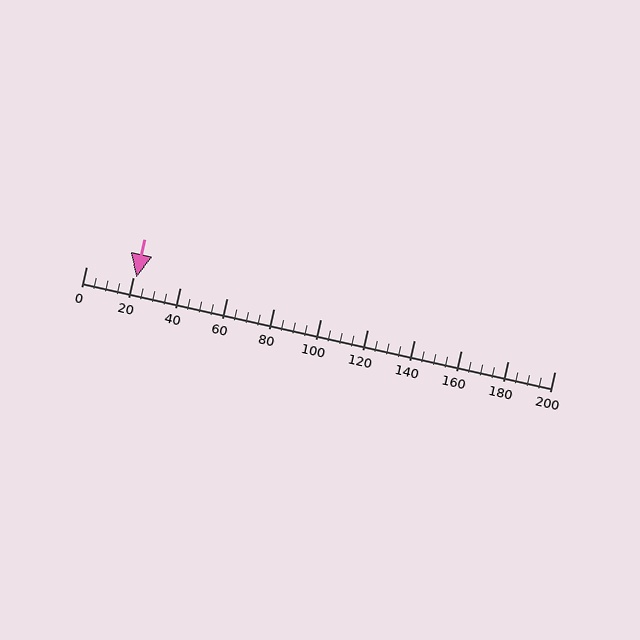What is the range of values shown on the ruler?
The ruler shows values from 0 to 200.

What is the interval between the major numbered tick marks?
The major tick marks are spaced 20 units apart.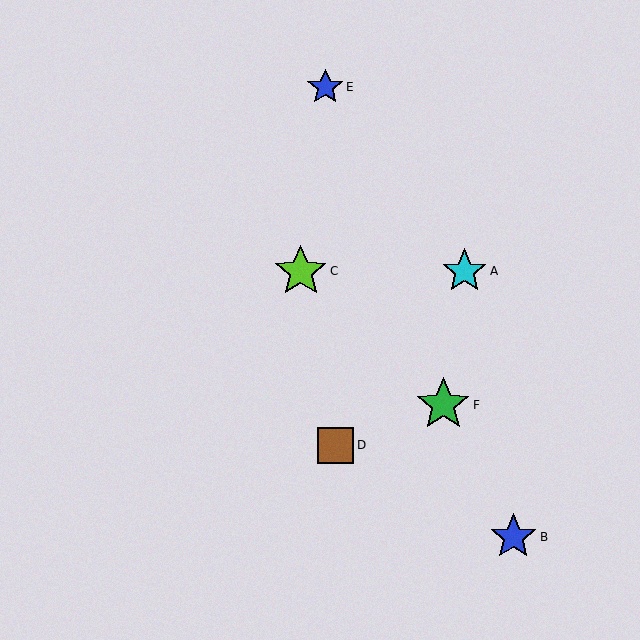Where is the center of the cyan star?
The center of the cyan star is at (464, 271).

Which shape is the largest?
The green star (labeled F) is the largest.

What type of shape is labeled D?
Shape D is a brown square.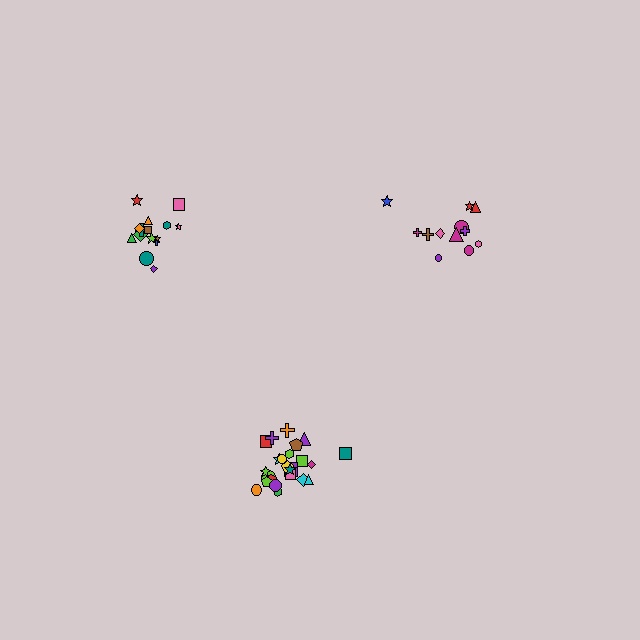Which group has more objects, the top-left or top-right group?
The top-left group.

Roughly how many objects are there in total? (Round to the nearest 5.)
Roughly 50 objects in total.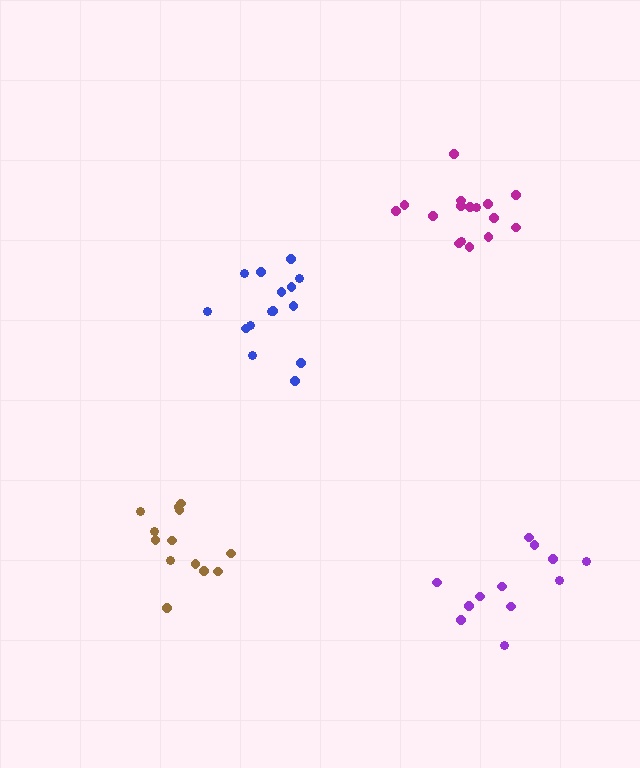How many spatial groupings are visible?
There are 4 spatial groupings.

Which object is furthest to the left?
The brown cluster is leftmost.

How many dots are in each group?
Group 1: 12 dots, Group 2: 16 dots, Group 3: 15 dots, Group 4: 13 dots (56 total).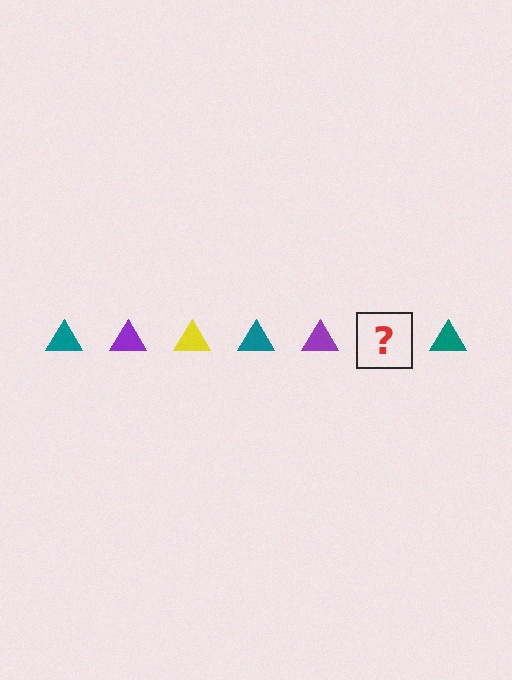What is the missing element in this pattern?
The missing element is a yellow triangle.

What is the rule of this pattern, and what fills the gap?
The rule is that the pattern cycles through teal, purple, yellow triangles. The gap should be filled with a yellow triangle.